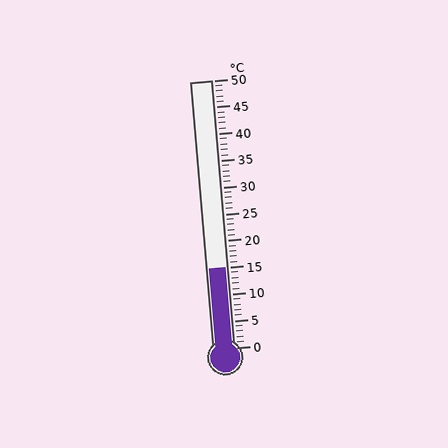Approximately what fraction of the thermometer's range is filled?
The thermometer is filled to approximately 30% of its range.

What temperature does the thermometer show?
The thermometer shows approximately 15°C.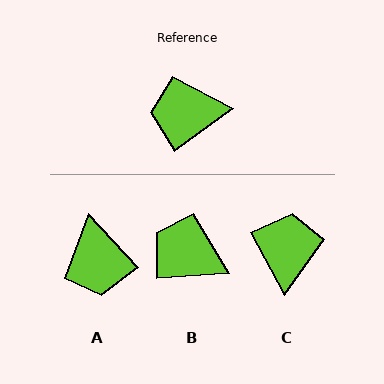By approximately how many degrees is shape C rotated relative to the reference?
Approximately 98 degrees clockwise.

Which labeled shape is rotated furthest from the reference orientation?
C, about 98 degrees away.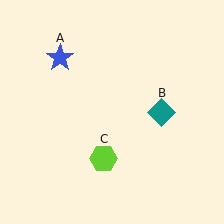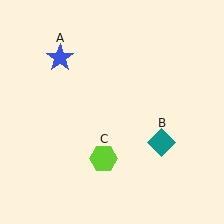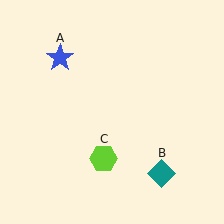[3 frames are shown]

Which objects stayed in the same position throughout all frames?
Blue star (object A) and lime hexagon (object C) remained stationary.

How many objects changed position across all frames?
1 object changed position: teal diamond (object B).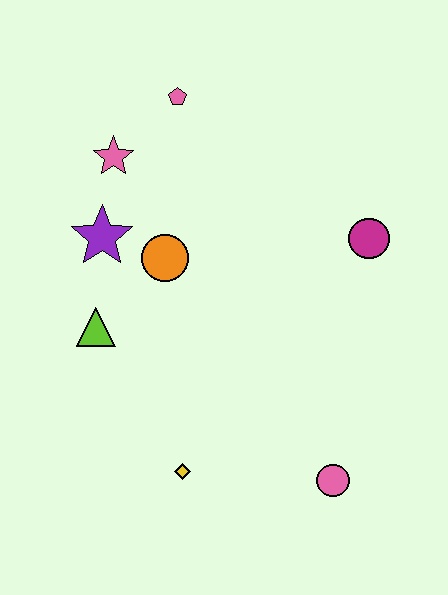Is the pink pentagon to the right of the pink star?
Yes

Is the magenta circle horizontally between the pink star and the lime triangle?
No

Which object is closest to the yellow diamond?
The pink circle is closest to the yellow diamond.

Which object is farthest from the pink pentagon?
The pink circle is farthest from the pink pentagon.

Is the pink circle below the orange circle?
Yes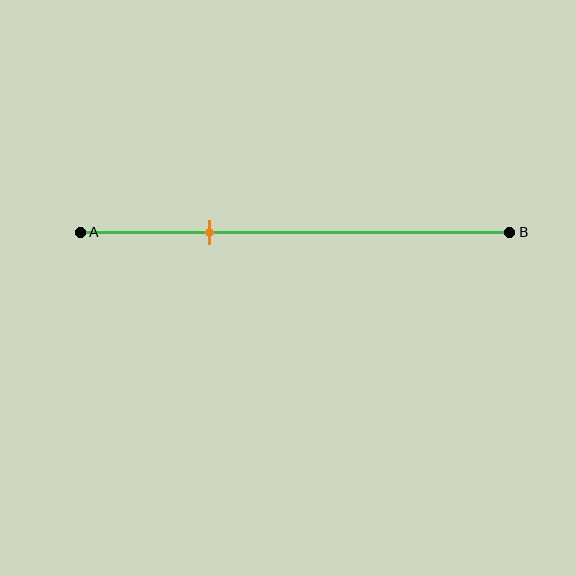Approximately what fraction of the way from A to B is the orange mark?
The orange mark is approximately 30% of the way from A to B.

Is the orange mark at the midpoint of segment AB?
No, the mark is at about 30% from A, not at the 50% midpoint.